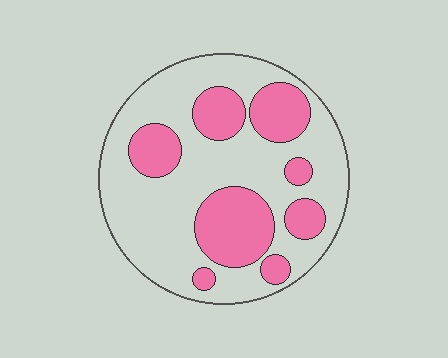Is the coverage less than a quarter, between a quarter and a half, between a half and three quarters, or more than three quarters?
Between a quarter and a half.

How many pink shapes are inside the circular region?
8.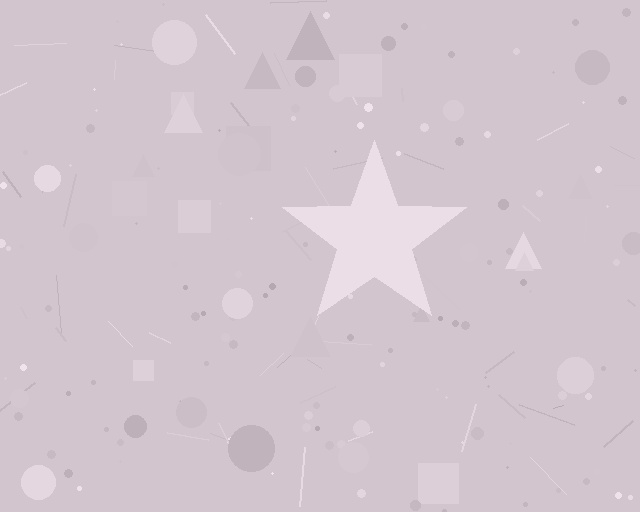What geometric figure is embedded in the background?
A star is embedded in the background.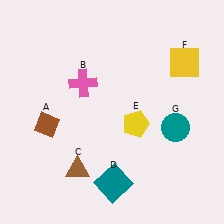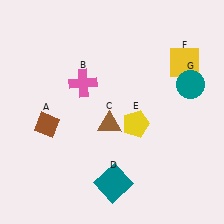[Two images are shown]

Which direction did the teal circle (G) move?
The teal circle (G) moved up.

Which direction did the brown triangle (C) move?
The brown triangle (C) moved up.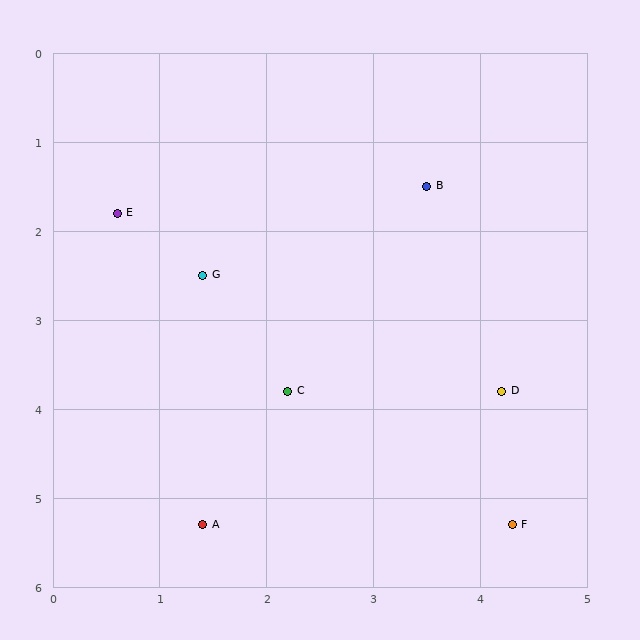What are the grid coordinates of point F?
Point F is at approximately (4.3, 5.3).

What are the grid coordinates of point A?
Point A is at approximately (1.4, 5.3).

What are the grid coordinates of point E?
Point E is at approximately (0.6, 1.8).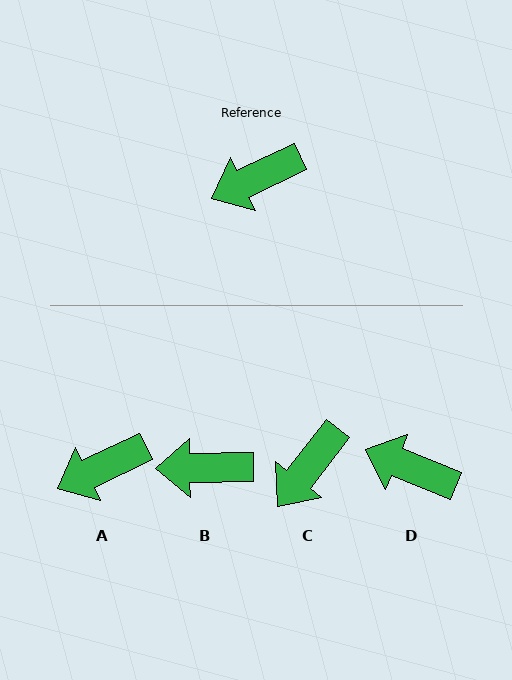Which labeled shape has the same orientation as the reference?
A.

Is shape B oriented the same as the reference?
No, it is off by about 25 degrees.